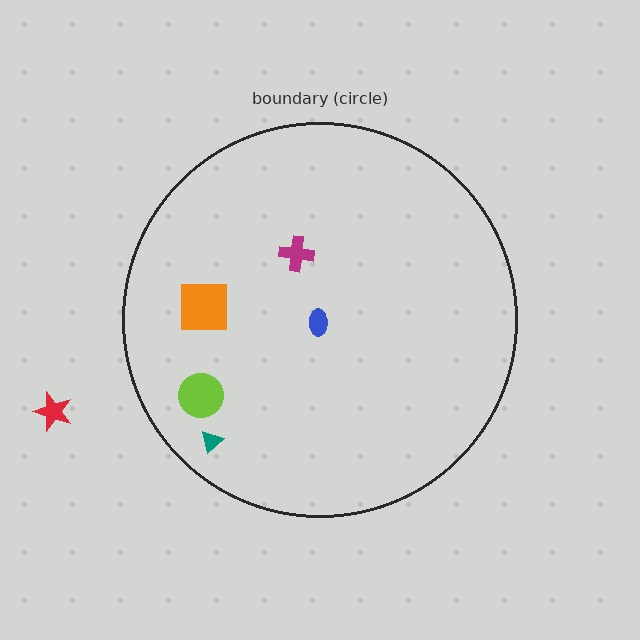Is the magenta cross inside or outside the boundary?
Inside.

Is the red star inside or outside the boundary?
Outside.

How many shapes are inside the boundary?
5 inside, 1 outside.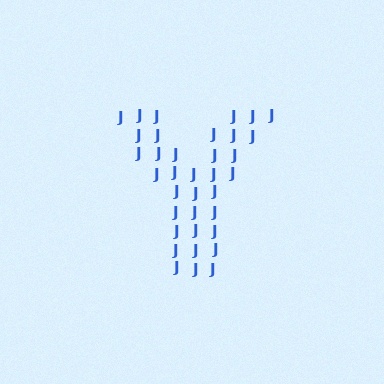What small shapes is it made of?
It is made of small letter J's.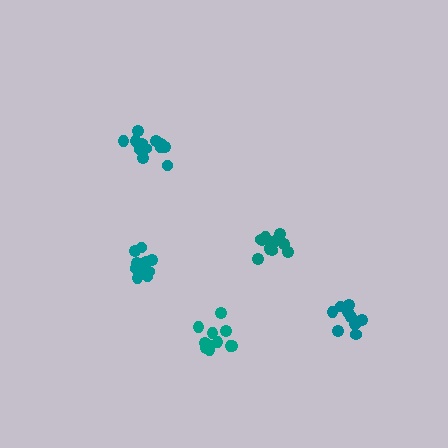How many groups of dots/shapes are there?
There are 5 groups.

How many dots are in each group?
Group 1: 12 dots, Group 2: 10 dots, Group 3: 14 dots, Group 4: 12 dots, Group 5: 11 dots (59 total).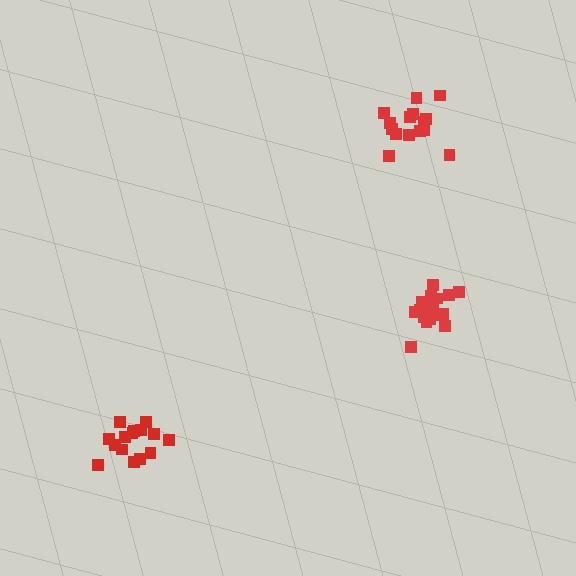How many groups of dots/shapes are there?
There are 3 groups.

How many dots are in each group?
Group 1: 15 dots, Group 2: 19 dots, Group 3: 15 dots (49 total).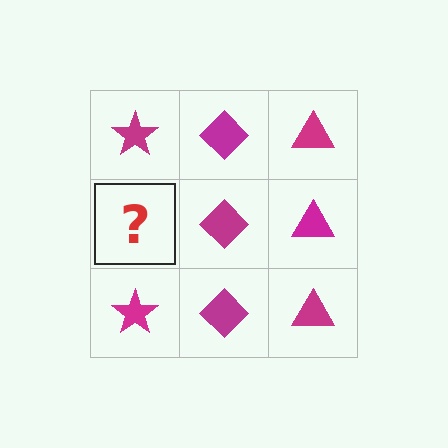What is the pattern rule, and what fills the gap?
The rule is that each column has a consistent shape. The gap should be filled with a magenta star.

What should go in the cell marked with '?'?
The missing cell should contain a magenta star.